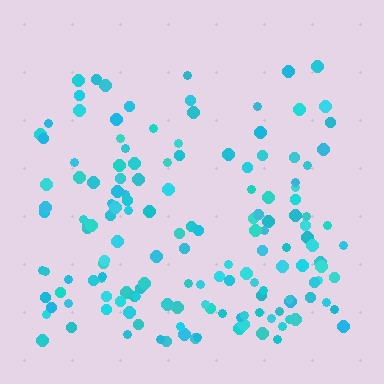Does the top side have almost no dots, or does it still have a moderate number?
Still a moderate number, just noticeably fewer than the bottom.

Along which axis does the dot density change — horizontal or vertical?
Vertical.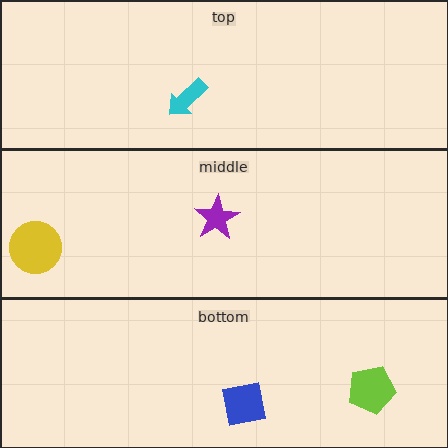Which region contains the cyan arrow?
The top region.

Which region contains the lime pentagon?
The bottom region.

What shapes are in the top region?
The cyan arrow.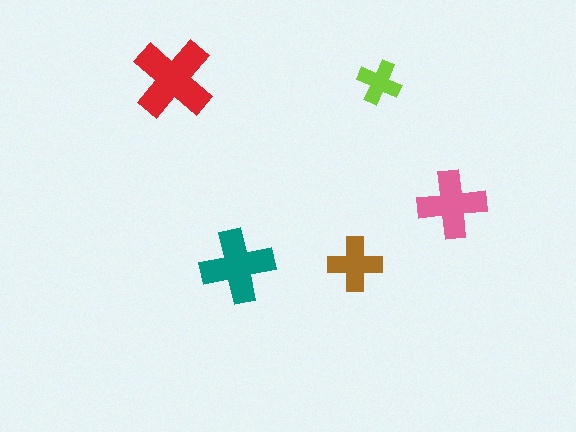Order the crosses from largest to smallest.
the red one, the teal one, the pink one, the brown one, the lime one.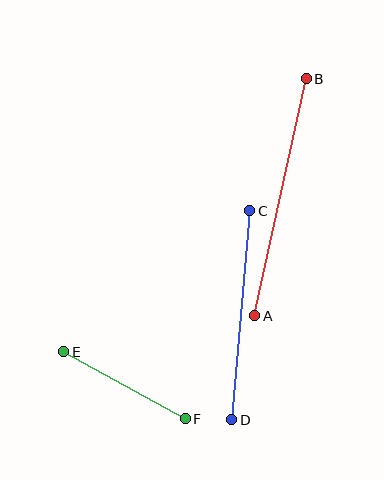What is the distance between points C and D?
The distance is approximately 210 pixels.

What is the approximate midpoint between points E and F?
The midpoint is at approximately (124, 385) pixels.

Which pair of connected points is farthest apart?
Points A and B are farthest apart.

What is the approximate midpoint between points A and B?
The midpoint is at approximately (281, 197) pixels.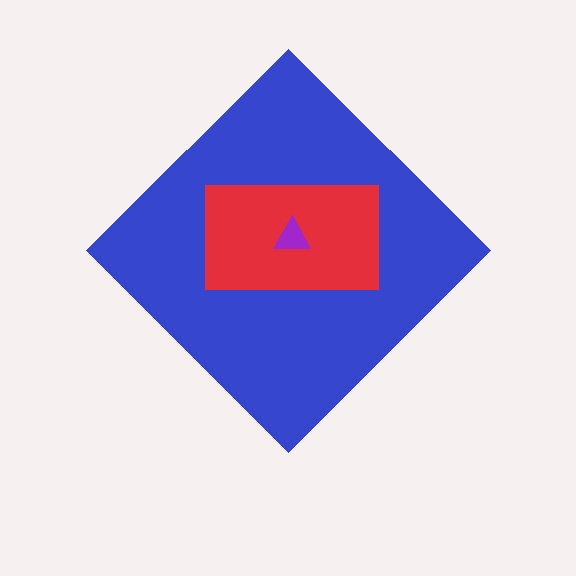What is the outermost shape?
The blue diamond.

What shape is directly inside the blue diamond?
The red rectangle.